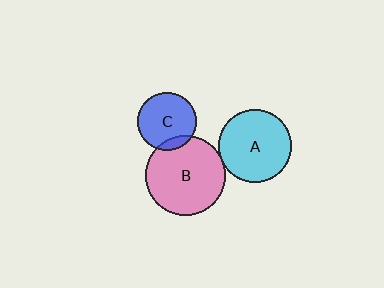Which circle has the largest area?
Circle B (pink).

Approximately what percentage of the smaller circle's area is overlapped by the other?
Approximately 5%.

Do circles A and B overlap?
Yes.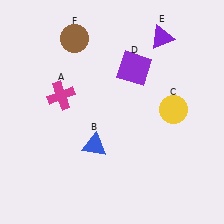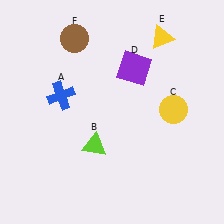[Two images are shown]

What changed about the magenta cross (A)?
In Image 1, A is magenta. In Image 2, it changed to blue.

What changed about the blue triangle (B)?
In Image 1, B is blue. In Image 2, it changed to lime.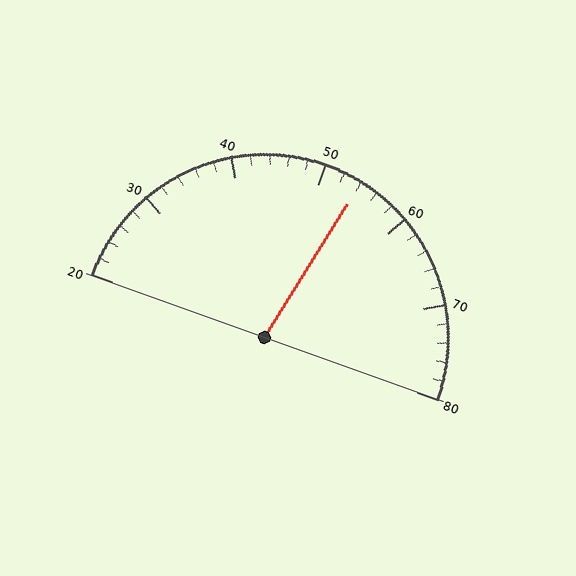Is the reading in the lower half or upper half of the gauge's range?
The reading is in the upper half of the range (20 to 80).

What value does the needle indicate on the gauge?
The needle indicates approximately 54.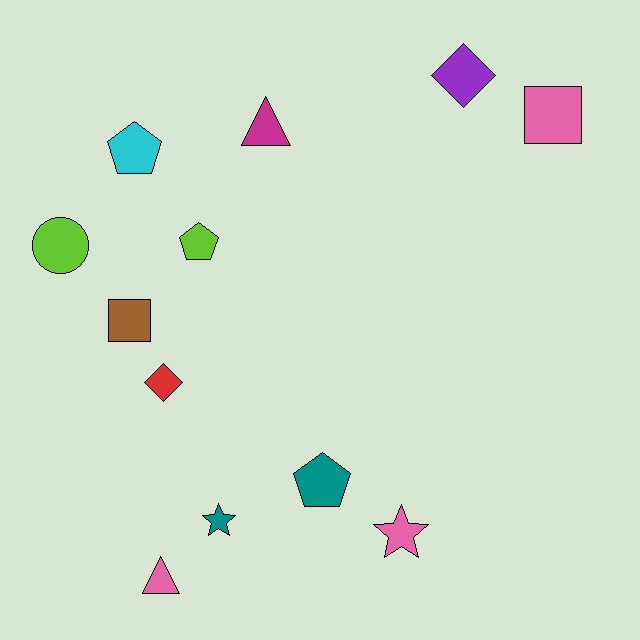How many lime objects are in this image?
There are 2 lime objects.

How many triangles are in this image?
There are 2 triangles.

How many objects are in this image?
There are 12 objects.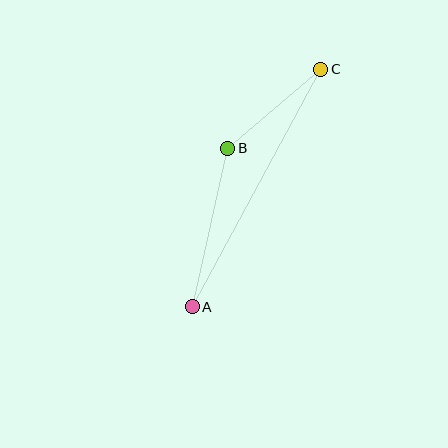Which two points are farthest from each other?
Points A and C are farthest from each other.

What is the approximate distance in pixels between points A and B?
The distance between A and B is approximately 163 pixels.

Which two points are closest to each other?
Points B and C are closest to each other.